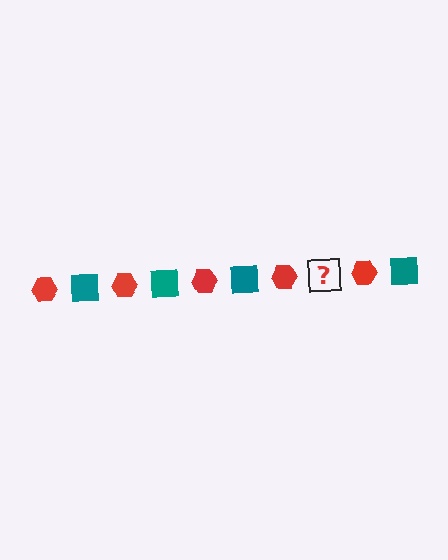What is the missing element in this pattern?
The missing element is a teal square.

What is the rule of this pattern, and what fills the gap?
The rule is that the pattern alternates between red hexagon and teal square. The gap should be filled with a teal square.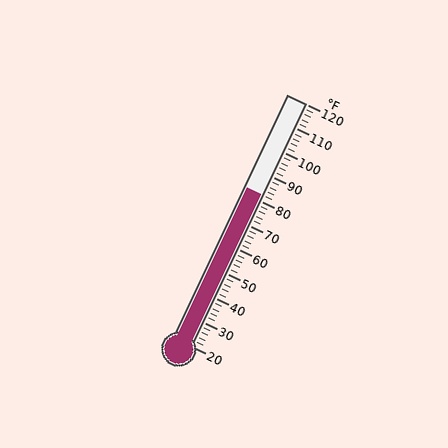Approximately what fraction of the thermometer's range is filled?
The thermometer is filled to approximately 60% of its range.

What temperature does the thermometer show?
The thermometer shows approximately 82°F.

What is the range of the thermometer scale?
The thermometer scale ranges from 20°F to 120°F.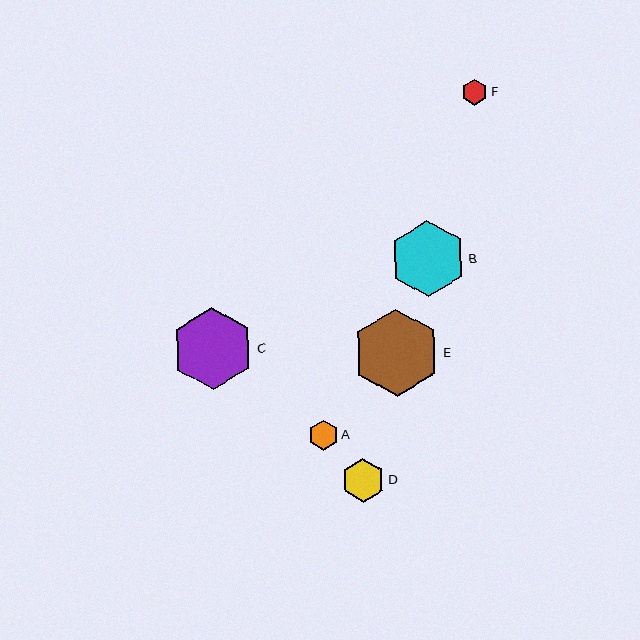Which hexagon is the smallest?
Hexagon F is the smallest with a size of approximately 26 pixels.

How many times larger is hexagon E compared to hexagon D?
Hexagon E is approximately 2.0 times the size of hexagon D.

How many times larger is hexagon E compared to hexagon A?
Hexagon E is approximately 2.9 times the size of hexagon A.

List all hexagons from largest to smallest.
From largest to smallest: E, C, B, D, A, F.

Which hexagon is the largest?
Hexagon E is the largest with a size of approximately 87 pixels.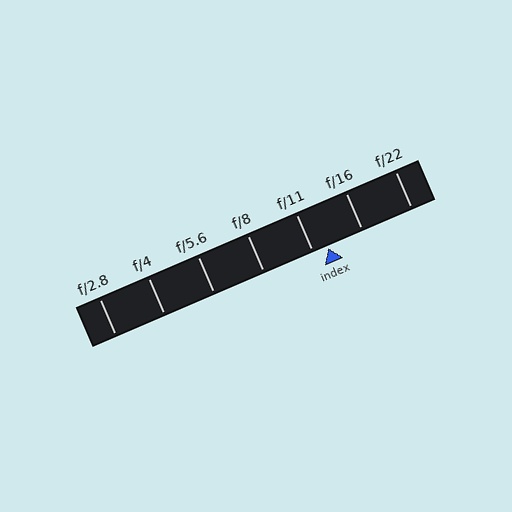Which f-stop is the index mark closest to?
The index mark is closest to f/11.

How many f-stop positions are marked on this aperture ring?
There are 7 f-stop positions marked.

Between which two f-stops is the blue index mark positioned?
The index mark is between f/11 and f/16.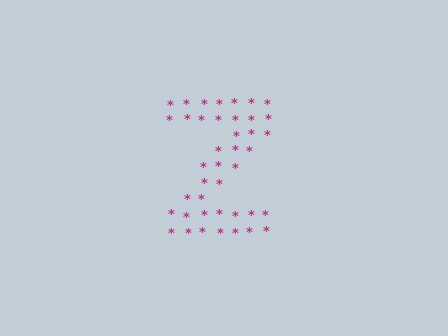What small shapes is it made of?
It is made of small asterisks.